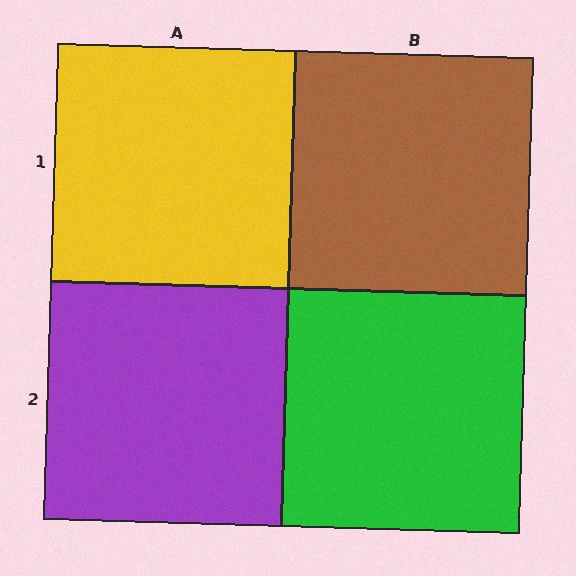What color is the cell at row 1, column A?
Yellow.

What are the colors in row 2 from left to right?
Purple, green.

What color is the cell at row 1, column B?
Brown.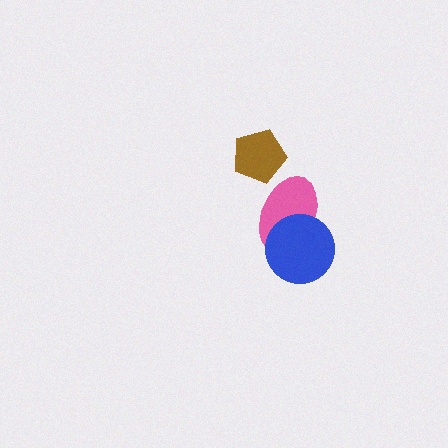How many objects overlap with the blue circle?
1 object overlaps with the blue circle.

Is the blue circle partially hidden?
No, no other shape covers it.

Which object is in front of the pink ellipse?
The blue circle is in front of the pink ellipse.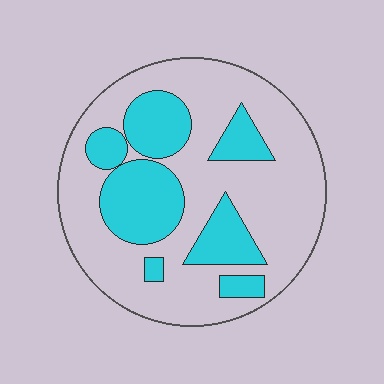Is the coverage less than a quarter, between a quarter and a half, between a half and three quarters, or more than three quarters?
Between a quarter and a half.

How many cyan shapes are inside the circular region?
7.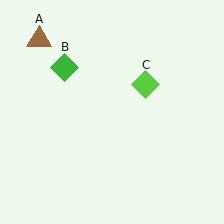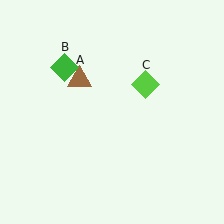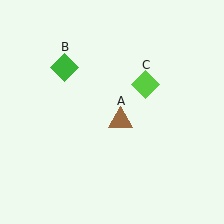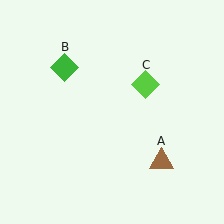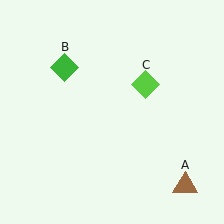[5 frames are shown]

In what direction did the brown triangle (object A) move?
The brown triangle (object A) moved down and to the right.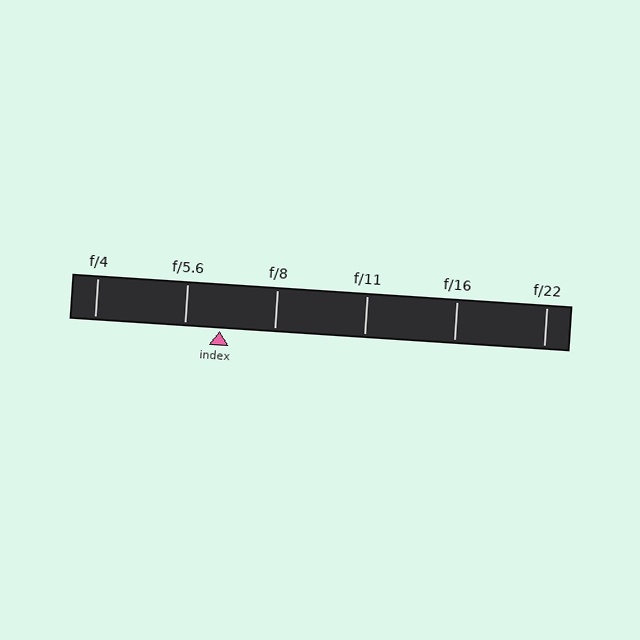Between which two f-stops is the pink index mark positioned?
The index mark is between f/5.6 and f/8.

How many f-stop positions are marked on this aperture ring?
There are 6 f-stop positions marked.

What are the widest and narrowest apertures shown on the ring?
The widest aperture shown is f/4 and the narrowest is f/22.